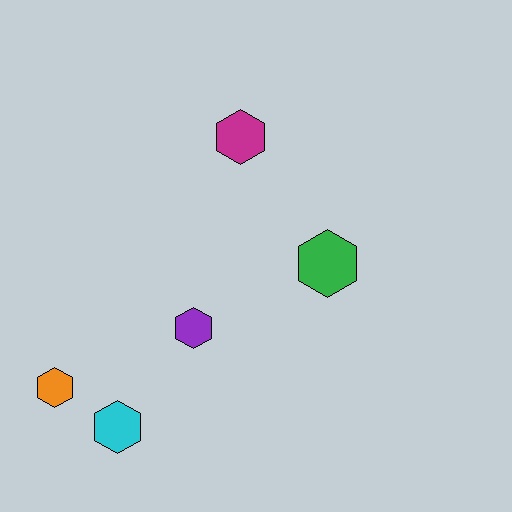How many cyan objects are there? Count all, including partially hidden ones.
There is 1 cyan object.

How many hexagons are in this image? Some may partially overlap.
There are 5 hexagons.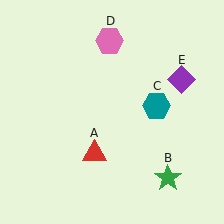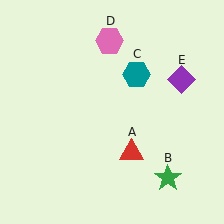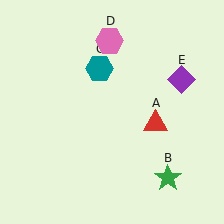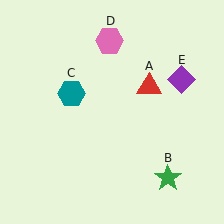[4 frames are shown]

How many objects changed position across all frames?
2 objects changed position: red triangle (object A), teal hexagon (object C).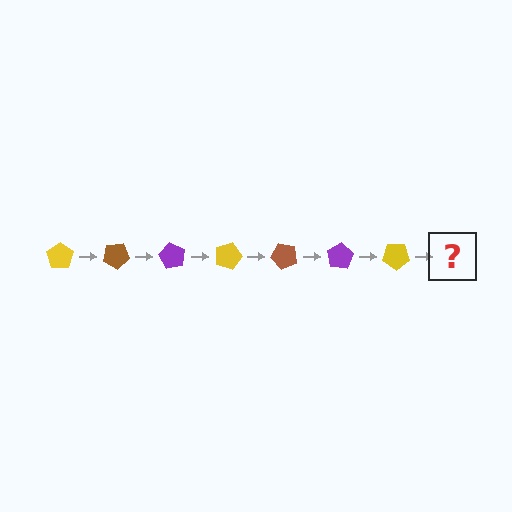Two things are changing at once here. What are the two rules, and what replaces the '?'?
The two rules are that it rotates 30 degrees each step and the color cycles through yellow, brown, and purple. The '?' should be a brown pentagon, rotated 210 degrees from the start.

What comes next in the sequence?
The next element should be a brown pentagon, rotated 210 degrees from the start.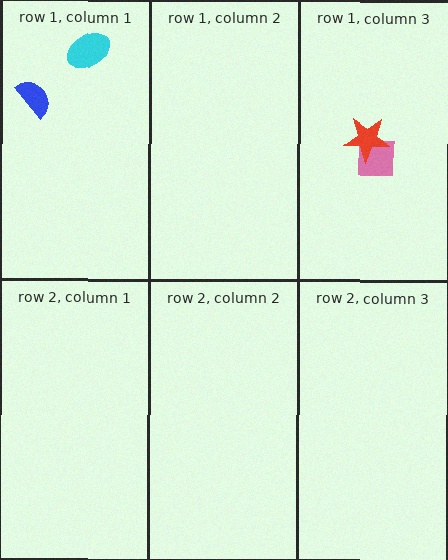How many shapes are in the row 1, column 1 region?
2.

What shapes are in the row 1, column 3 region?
The pink square, the red star.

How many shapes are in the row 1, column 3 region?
2.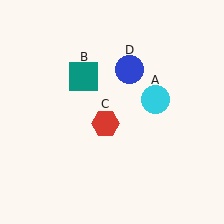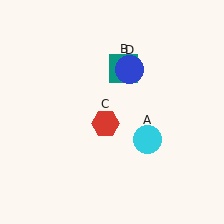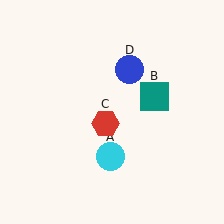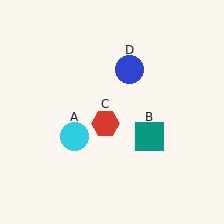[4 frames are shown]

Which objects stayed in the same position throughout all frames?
Red hexagon (object C) and blue circle (object D) remained stationary.